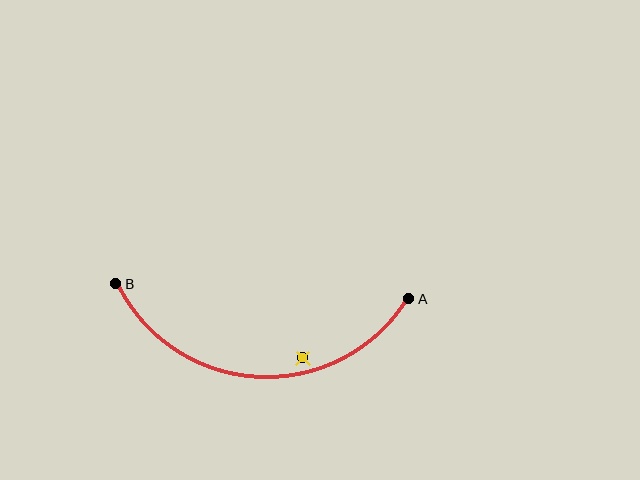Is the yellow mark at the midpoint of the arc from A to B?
No — the yellow mark does not lie on the arc at all. It sits slightly inside the curve.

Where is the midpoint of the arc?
The arc midpoint is the point on the curve farthest from the straight line joining A and B. It sits below that line.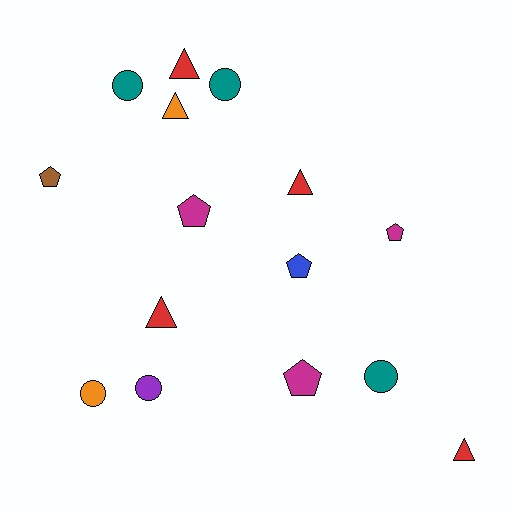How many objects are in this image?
There are 15 objects.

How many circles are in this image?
There are 5 circles.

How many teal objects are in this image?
There are 3 teal objects.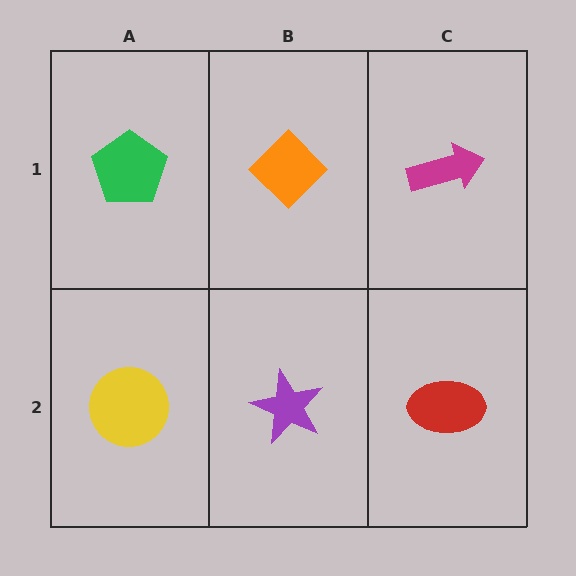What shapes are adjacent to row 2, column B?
An orange diamond (row 1, column B), a yellow circle (row 2, column A), a red ellipse (row 2, column C).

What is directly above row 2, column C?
A magenta arrow.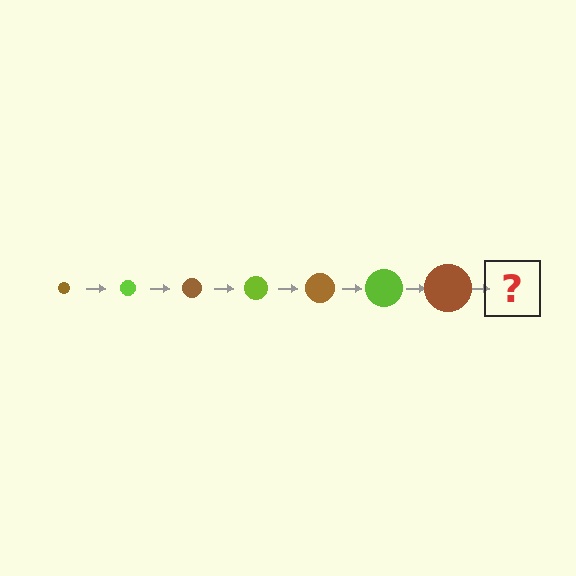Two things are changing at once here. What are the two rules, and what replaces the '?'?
The two rules are that the circle grows larger each step and the color cycles through brown and lime. The '?' should be a lime circle, larger than the previous one.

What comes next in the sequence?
The next element should be a lime circle, larger than the previous one.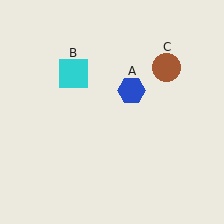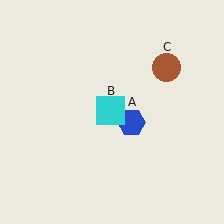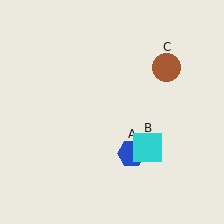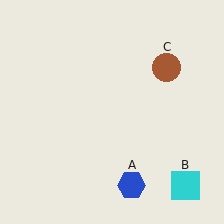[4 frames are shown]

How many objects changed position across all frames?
2 objects changed position: blue hexagon (object A), cyan square (object B).